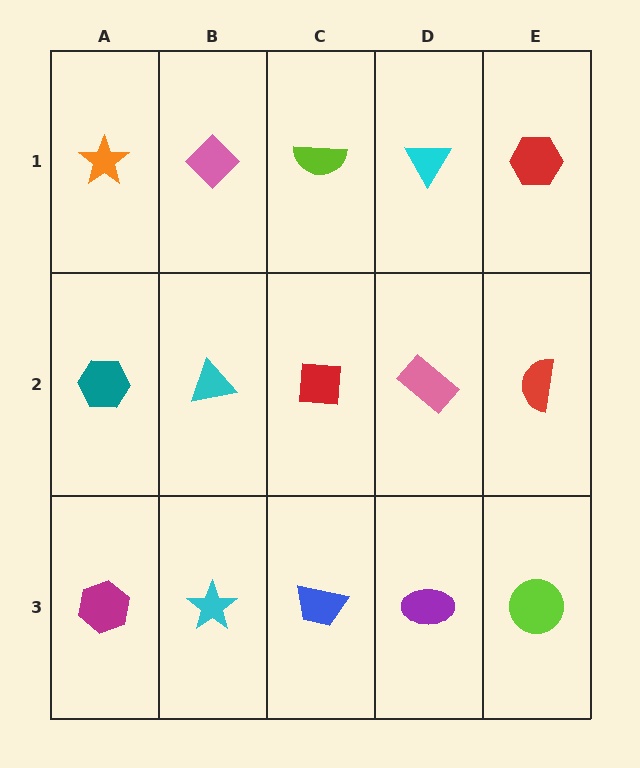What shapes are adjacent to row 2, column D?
A cyan triangle (row 1, column D), a purple ellipse (row 3, column D), a red square (row 2, column C), a red semicircle (row 2, column E).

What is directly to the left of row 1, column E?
A cyan triangle.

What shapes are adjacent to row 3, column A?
A teal hexagon (row 2, column A), a cyan star (row 3, column B).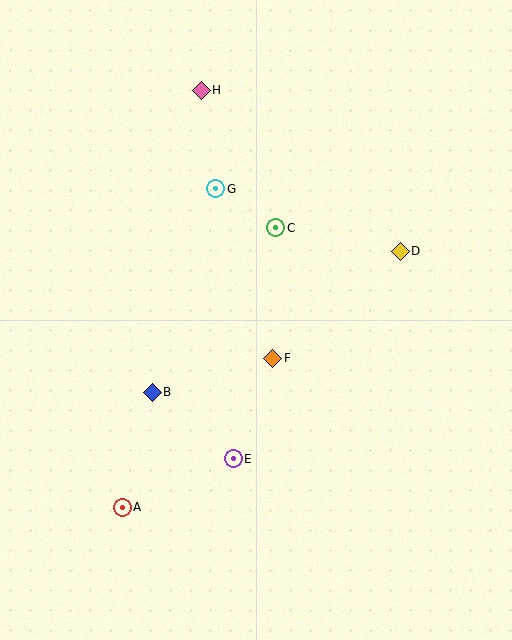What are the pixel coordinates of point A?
Point A is at (122, 507).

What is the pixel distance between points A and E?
The distance between A and E is 121 pixels.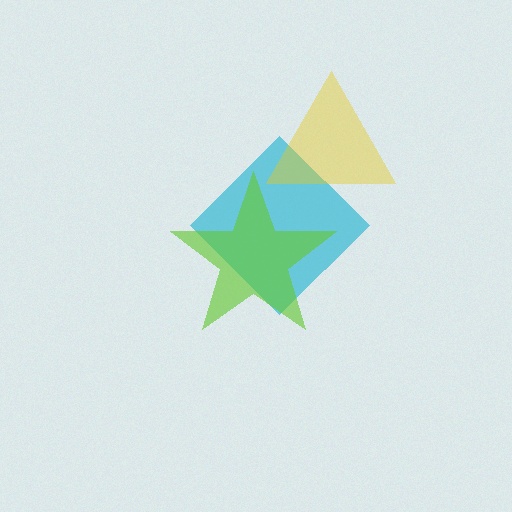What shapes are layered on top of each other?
The layered shapes are: a cyan diamond, a lime star, a yellow triangle.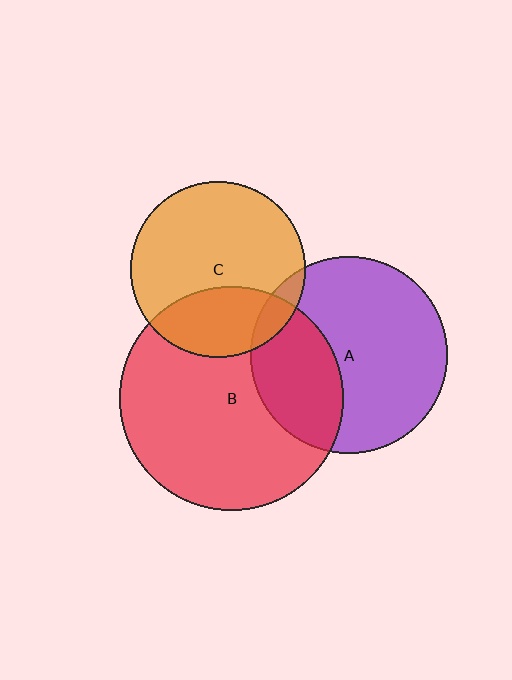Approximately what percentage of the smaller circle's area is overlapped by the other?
Approximately 35%.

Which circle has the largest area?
Circle B (red).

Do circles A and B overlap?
Yes.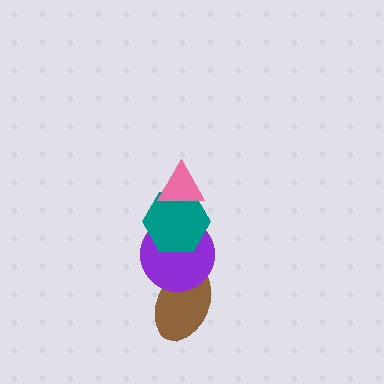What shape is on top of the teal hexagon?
The pink triangle is on top of the teal hexagon.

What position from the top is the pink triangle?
The pink triangle is 1st from the top.